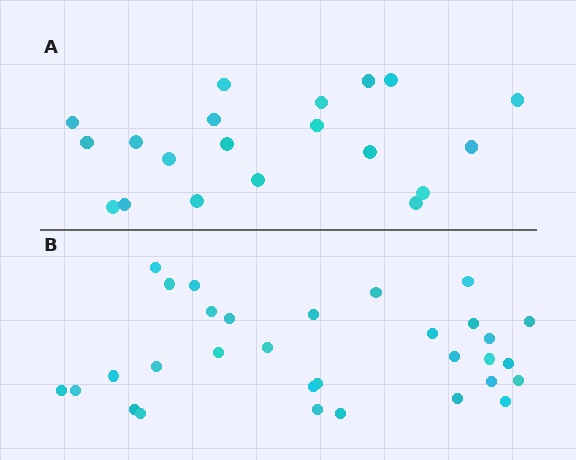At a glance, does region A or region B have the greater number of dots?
Region B (the bottom region) has more dots.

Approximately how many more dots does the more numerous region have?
Region B has roughly 12 or so more dots than region A.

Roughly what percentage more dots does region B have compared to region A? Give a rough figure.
About 55% more.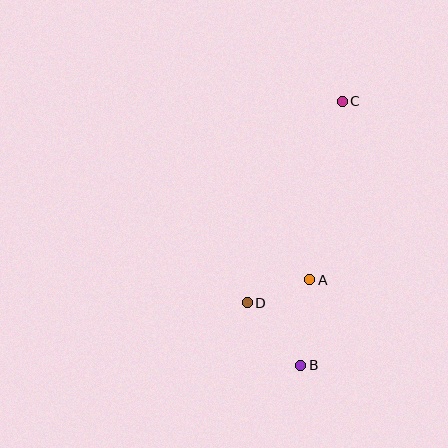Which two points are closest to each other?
Points A and D are closest to each other.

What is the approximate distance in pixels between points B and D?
The distance between B and D is approximately 82 pixels.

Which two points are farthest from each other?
Points B and C are farthest from each other.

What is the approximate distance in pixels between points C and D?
The distance between C and D is approximately 223 pixels.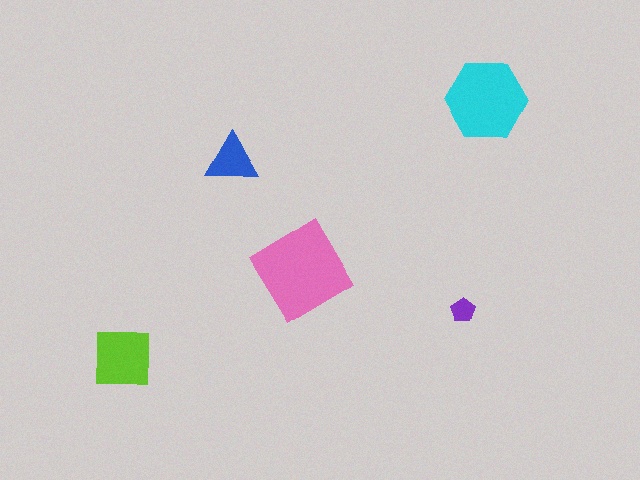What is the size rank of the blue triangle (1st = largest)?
4th.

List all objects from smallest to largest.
The purple pentagon, the blue triangle, the lime square, the cyan hexagon, the pink diamond.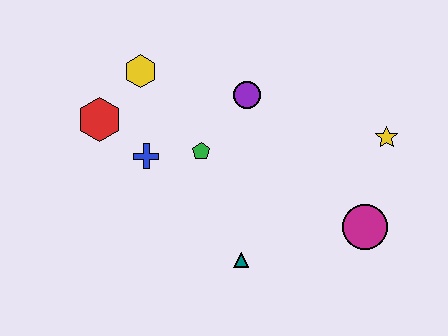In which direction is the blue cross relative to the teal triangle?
The blue cross is above the teal triangle.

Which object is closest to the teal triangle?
The green pentagon is closest to the teal triangle.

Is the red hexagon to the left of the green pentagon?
Yes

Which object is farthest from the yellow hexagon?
The magenta circle is farthest from the yellow hexagon.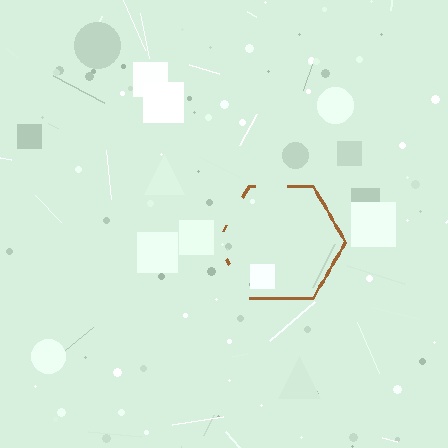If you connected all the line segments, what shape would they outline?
They would outline a hexagon.